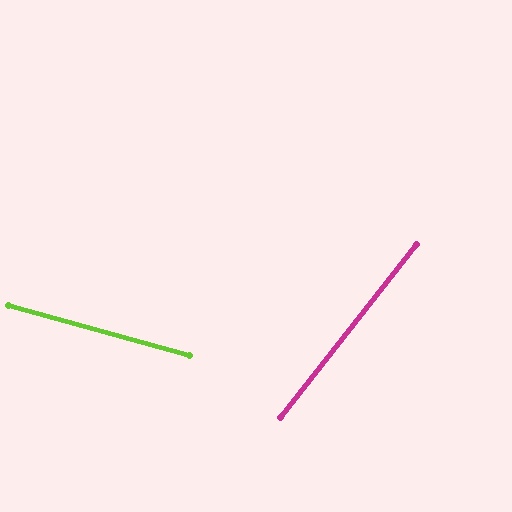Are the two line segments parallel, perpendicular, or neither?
Neither parallel nor perpendicular — they differ by about 67°.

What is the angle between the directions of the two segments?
Approximately 67 degrees.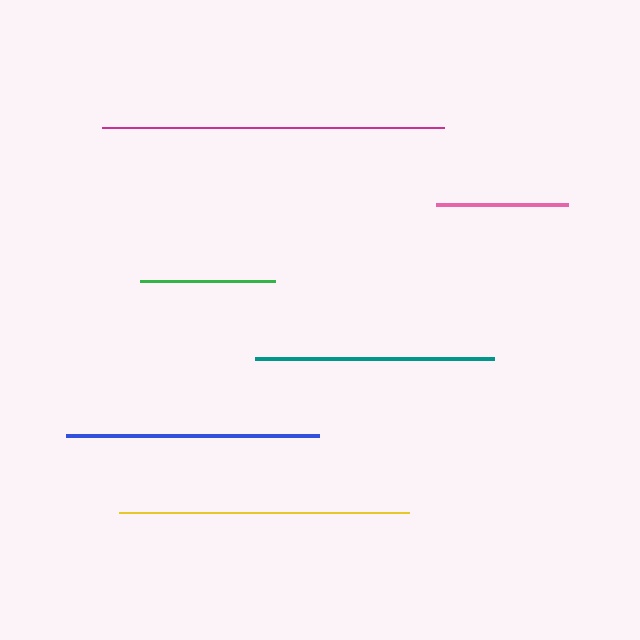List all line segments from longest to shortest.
From longest to shortest: magenta, yellow, blue, teal, green, pink.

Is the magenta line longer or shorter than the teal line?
The magenta line is longer than the teal line.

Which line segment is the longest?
The magenta line is the longest at approximately 341 pixels.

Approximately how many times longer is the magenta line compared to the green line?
The magenta line is approximately 2.5 times the length of the green line.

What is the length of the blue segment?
The blue segment is approximately 253 pixels long.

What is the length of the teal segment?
The teal segment is approximately 240 pixels long.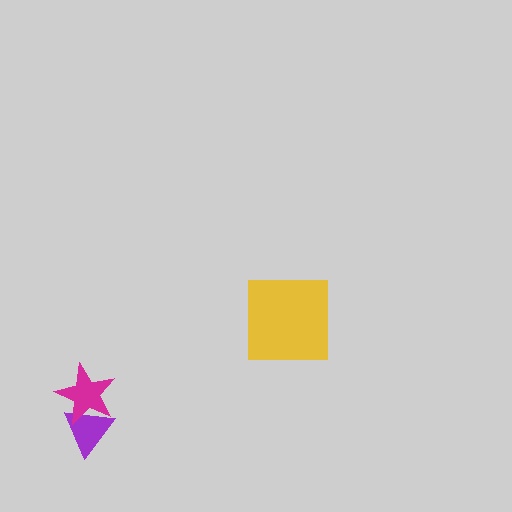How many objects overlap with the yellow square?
0 objects overlap with the yellow square.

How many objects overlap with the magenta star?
1 object overlaps with the magenta star.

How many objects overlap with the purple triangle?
1 object overlaps with the purple triangle.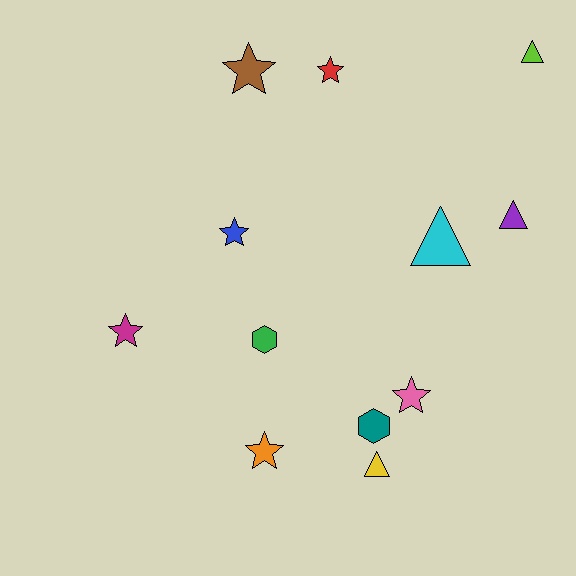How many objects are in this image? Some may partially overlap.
There are 12 objects.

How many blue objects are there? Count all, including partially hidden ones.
There is 1 blue object.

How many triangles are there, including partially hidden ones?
There are 4 triangles.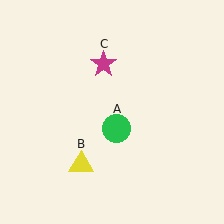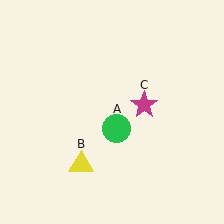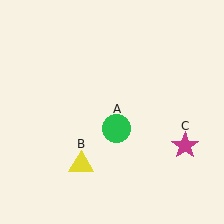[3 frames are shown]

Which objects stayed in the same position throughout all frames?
Green circle (object A) and yellow triangle (object B) remained stationary.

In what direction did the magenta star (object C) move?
The magenta star (object C) moved down and to the right.